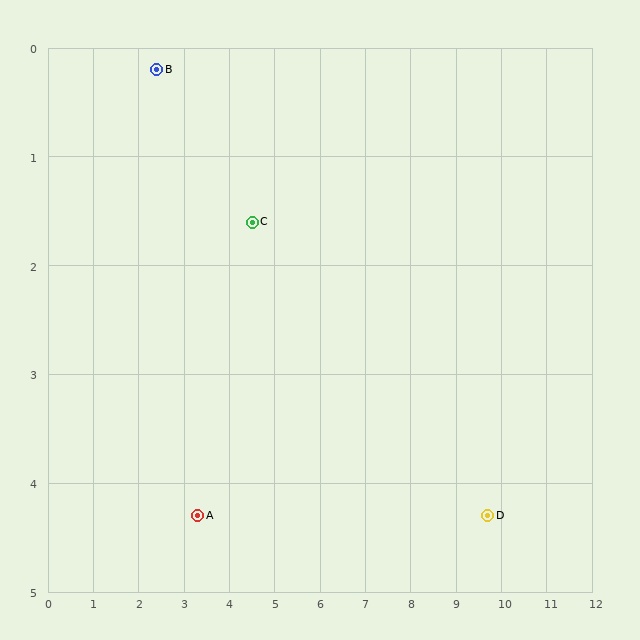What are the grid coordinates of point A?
Point A is at approximately (3.3, 4.3).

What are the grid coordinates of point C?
Point C is at approximately (4.5, 1.6).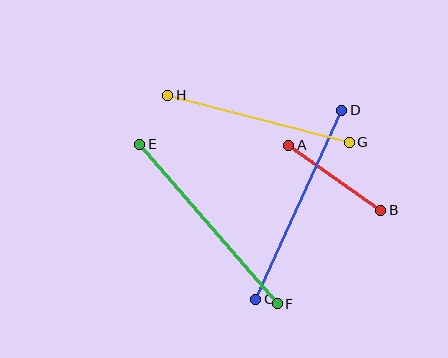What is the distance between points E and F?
The distance is approximately 211 pixels.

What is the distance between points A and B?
The distance is approximately 112 pixels.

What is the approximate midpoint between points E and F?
The midpoint is at approximately (209, 224) pixels.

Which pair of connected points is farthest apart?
Points E and F are farthest apart.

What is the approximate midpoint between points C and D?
The midpoint is at approximately (299, 205) pixels.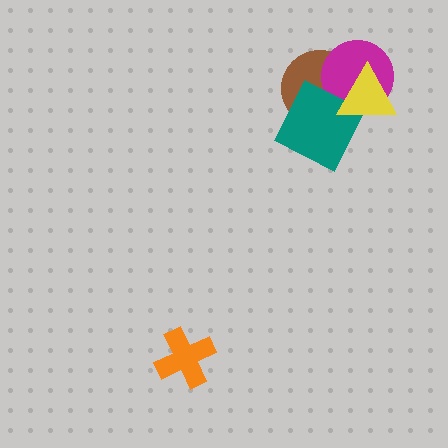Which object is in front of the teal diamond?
The yellow triangle is in front of the teal diamond.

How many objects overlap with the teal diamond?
3 objects overlap with the teal diamond.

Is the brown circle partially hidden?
Yes, it is partially covered by another shape.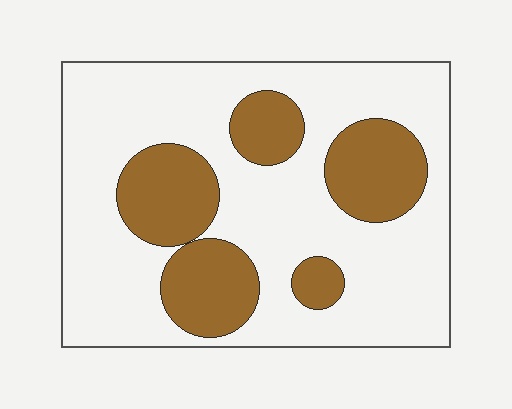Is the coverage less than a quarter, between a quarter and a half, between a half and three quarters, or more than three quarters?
Between a quarter and a half.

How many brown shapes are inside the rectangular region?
5.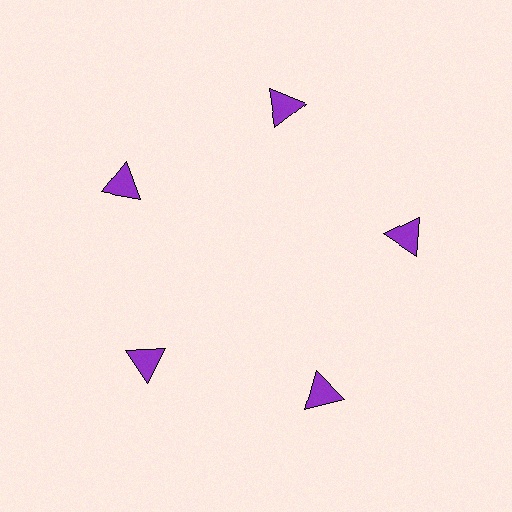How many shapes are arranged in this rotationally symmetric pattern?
There are 5 shapes, arranged in 5 groups of 1.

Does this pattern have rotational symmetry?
Yes, this pattern has 5-fold rotational symmetry. It looks the same after rotating 72 degrees around the center.